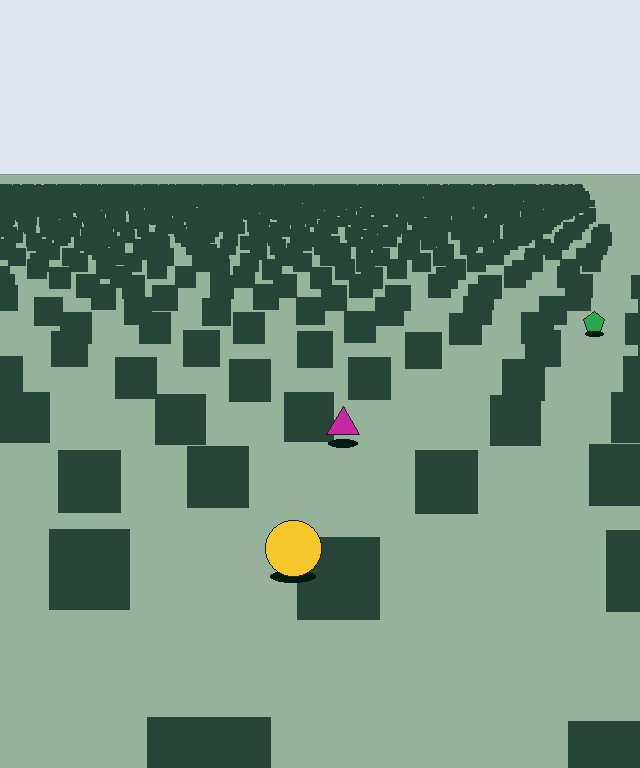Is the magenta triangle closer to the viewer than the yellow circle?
No. The yellow circle is closer — you can tell from the texture gradient: the ground texture is coarser near it.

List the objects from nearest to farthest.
From nearest to farthest: the yellow circle, the magenta triangle, the green pentagon.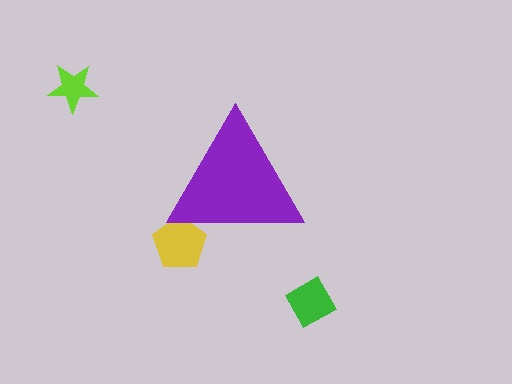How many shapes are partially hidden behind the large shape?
1 shape is partially hidden.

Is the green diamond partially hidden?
No, the green diamond is fully visible.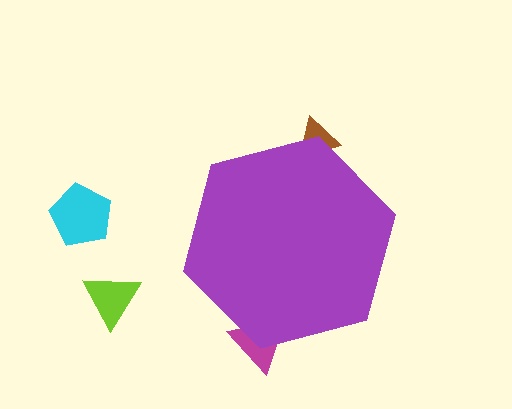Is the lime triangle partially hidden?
No, the lime triangle is fully visible.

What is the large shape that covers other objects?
A purple hexagon.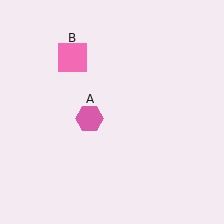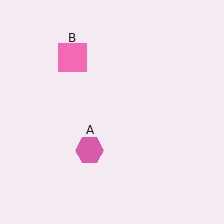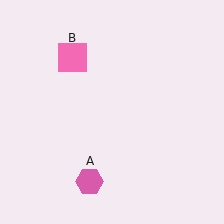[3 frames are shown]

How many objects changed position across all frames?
1 object changed position: pink hexagon (object A).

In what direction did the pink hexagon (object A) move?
The pink hexagon (object A) moved down.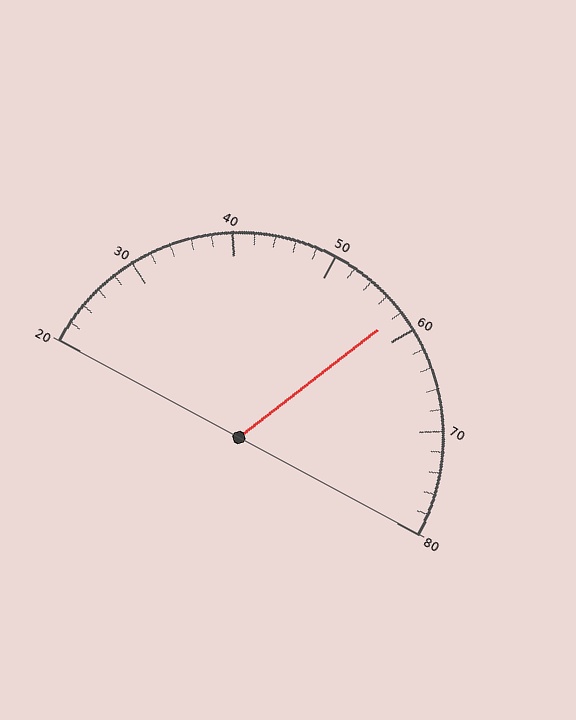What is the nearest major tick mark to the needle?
The nearest major tick mark is 60.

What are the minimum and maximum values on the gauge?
The gauge ranges from 20 to 80.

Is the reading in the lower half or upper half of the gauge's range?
The reading is in the upper half of the range (20 to 80).